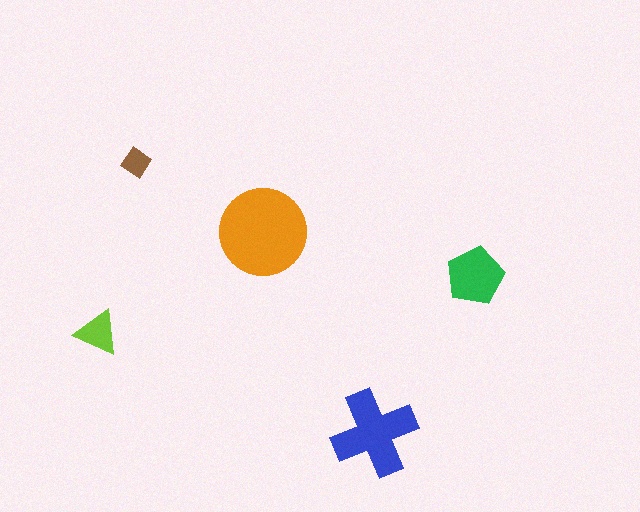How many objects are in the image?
There are 5 objects in the image.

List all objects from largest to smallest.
The orange circle, the blue cross, the green pentagon, the lime triangle, the brown diamond.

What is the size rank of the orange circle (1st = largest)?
1st.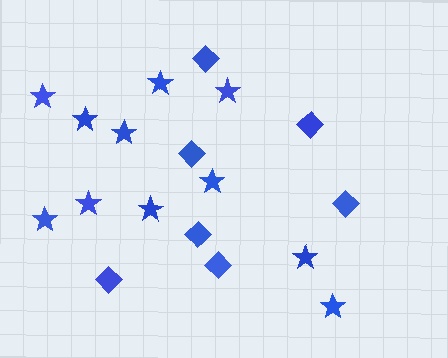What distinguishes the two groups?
There are 2 groups: one group of diamonds (7) and one group of stars (11).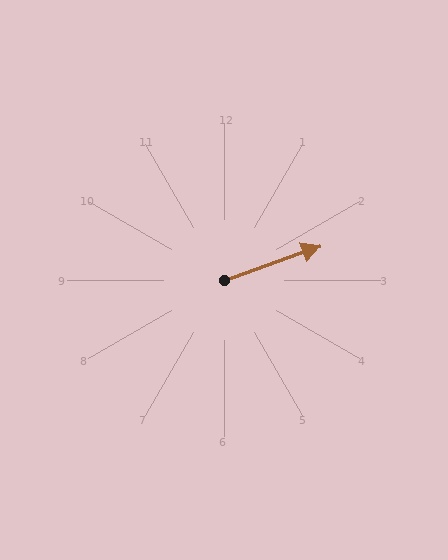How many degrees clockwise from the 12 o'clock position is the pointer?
Approximately 70 degrees.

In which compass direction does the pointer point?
East.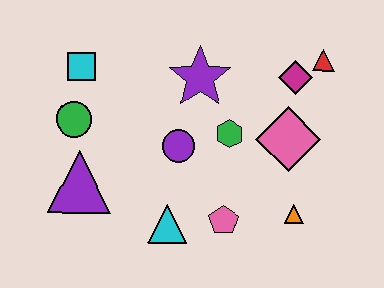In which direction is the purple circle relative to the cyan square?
The purple circle is to the right of the cyan square.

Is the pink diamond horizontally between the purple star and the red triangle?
Yes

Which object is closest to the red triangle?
The magenta diamond is closest to the red triangle.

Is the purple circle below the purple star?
Yes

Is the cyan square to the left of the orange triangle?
Yes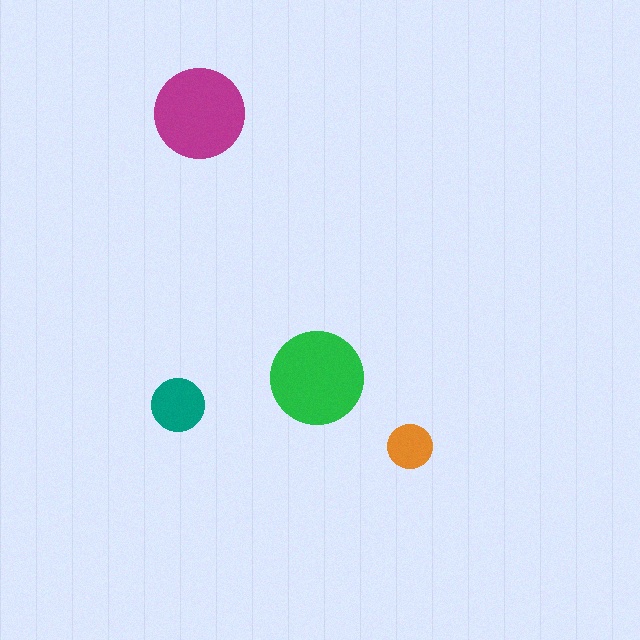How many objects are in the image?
There are 4 objects in the image.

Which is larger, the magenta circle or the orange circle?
The magenta one.